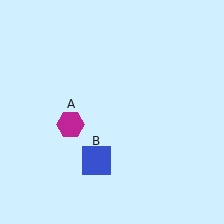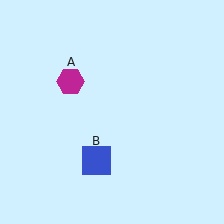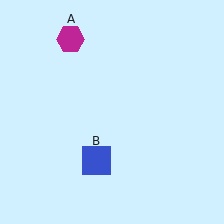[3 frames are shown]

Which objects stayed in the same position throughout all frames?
Blue square (object B) remained stationary.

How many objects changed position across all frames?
1 object changed position: magenta hexagon (object A).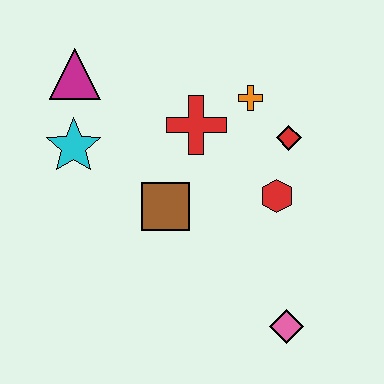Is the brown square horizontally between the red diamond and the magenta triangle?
Yes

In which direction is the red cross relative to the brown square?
The red cross is above the brown square.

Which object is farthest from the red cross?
The pink diamond is farthest from the red cross.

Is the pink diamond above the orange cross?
No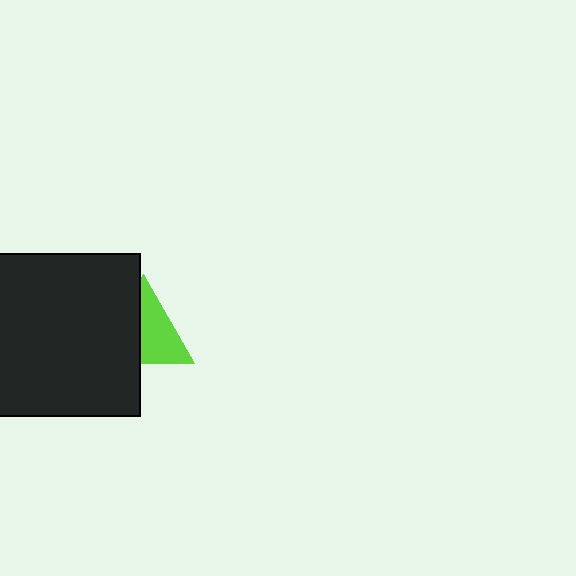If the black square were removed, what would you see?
You would see the complete lime triangle.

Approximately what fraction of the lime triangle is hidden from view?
Roughly 46% of the lime triangle is hidden behind the black square.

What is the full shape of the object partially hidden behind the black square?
The partially hidden object is a lime triangle.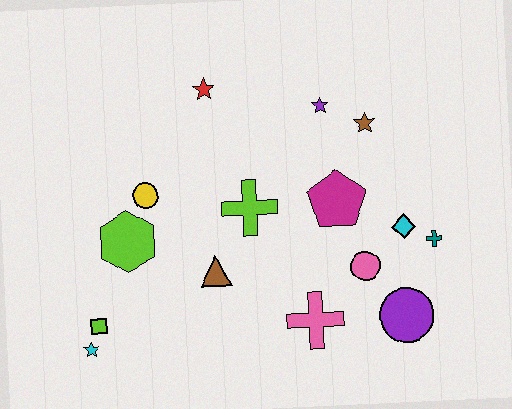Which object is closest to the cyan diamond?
The teal cross is closest to the cyan diamond.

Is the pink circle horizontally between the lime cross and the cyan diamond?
Yes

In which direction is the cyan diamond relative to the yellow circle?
The cyan diamond is to the right of the yellow circle.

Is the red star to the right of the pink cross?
No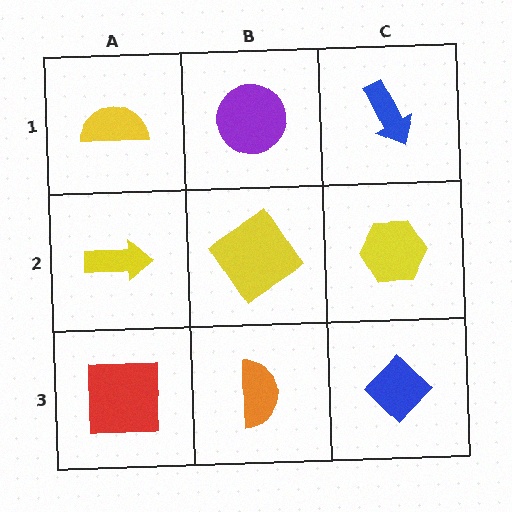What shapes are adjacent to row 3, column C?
A yellow hexagon (row 2, column C), an orange semicircle (row 3, column B).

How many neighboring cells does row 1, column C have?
2.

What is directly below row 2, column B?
An orange semicircle.